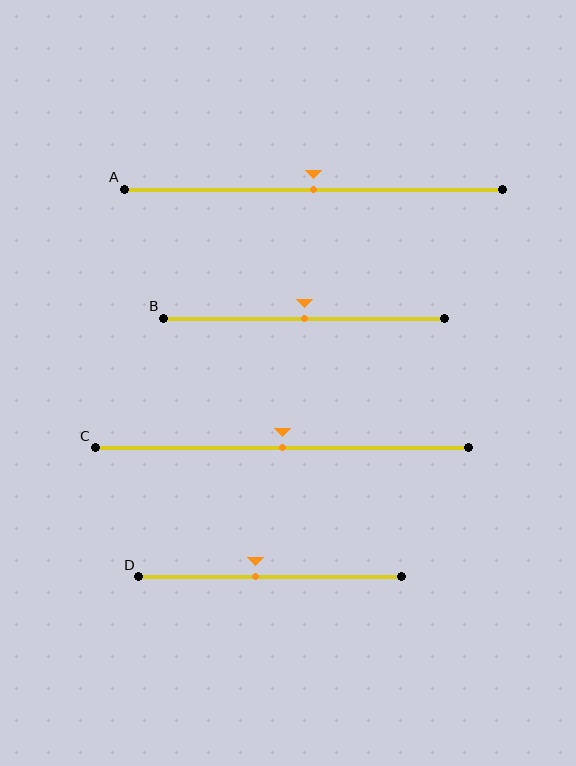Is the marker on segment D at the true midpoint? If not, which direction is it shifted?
No, the marker on segment D is shifted to the left by about 6% of the segment length.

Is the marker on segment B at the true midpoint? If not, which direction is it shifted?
Yes, the marker on segment B is at the true midpoint.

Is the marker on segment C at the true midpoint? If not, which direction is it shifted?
Yes, the marker on segment C is at the true midpoint.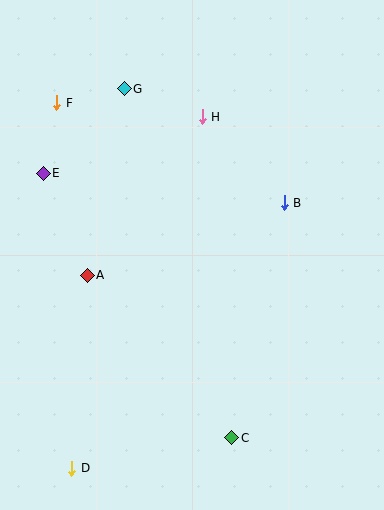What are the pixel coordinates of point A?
Point A is at (87, 275).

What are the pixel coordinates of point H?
Point H is at (202, 117).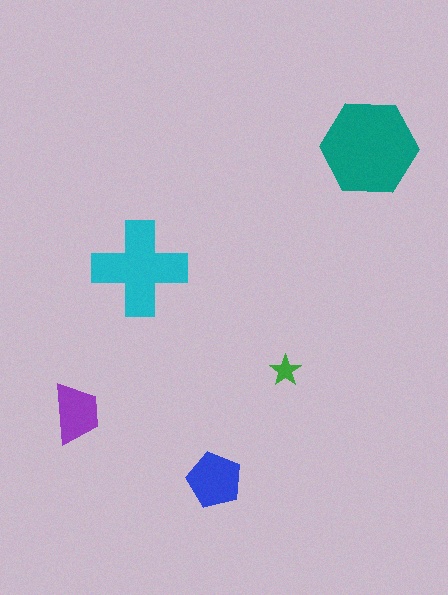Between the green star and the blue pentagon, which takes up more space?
The blue pentagon.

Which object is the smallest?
The green star.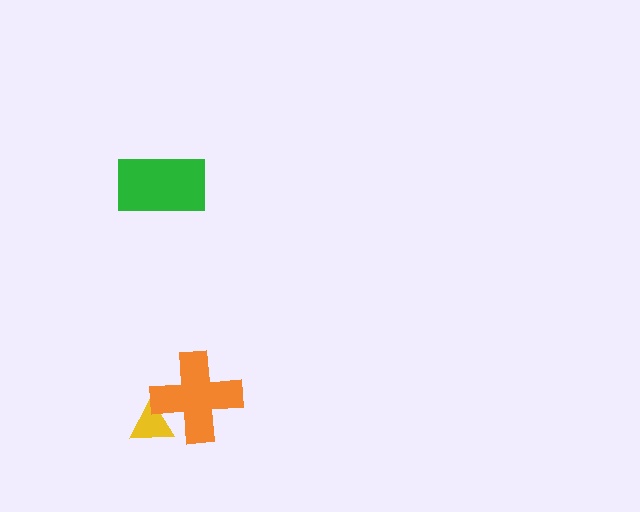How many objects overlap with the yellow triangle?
1 object overlaps with the yellow triangle.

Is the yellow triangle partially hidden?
Yes, it is partially covered by another shape.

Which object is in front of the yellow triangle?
The orange cross is in front of the yellow triangle.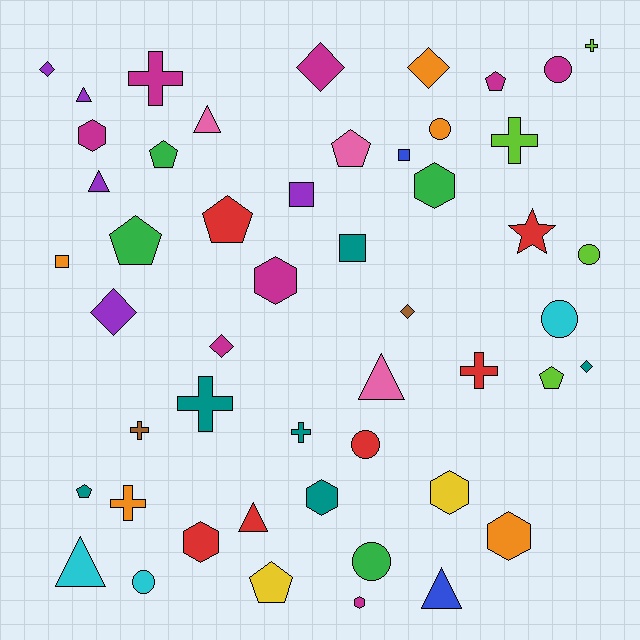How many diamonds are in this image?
There are 7 diamonds.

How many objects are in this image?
There are 50 objects.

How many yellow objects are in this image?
There are 2 yellow objects.